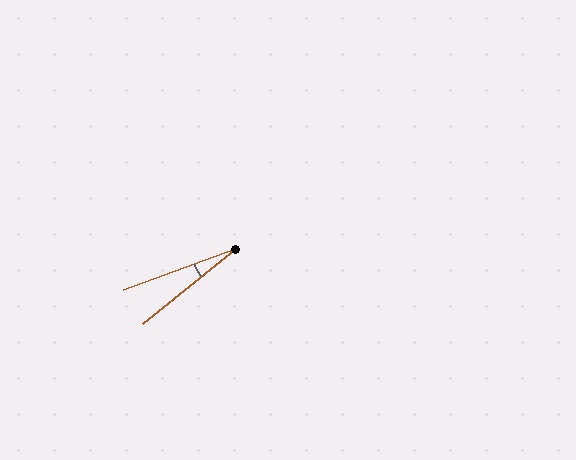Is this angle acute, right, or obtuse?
It is acute.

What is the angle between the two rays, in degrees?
Approximately 19 degrees.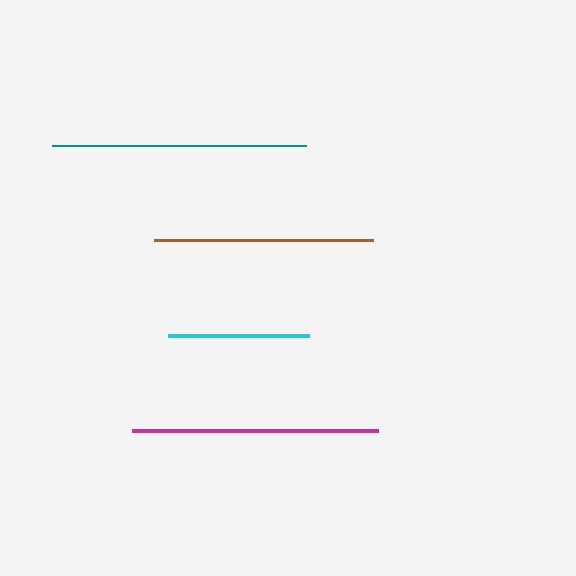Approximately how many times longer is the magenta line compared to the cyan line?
The magenta line is approximately 1.7 times the length of the cyan line.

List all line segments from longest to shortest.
From longest to shortest: teal, magenta, brown, cyan.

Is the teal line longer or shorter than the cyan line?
The teal line is longer than the cyan line.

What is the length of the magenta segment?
The magenta segment is approximately 246 pixels long.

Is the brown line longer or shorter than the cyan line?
The brown line is longer than the cyan line.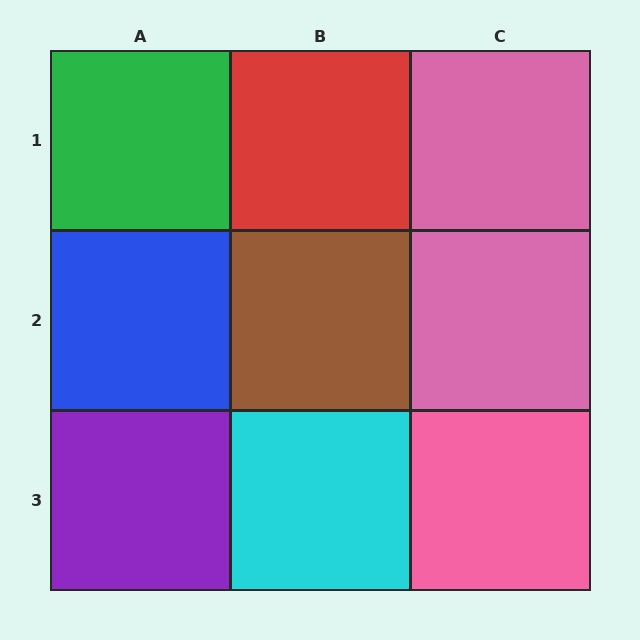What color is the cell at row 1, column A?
Green.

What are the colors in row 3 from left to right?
Purple, cyan, pink.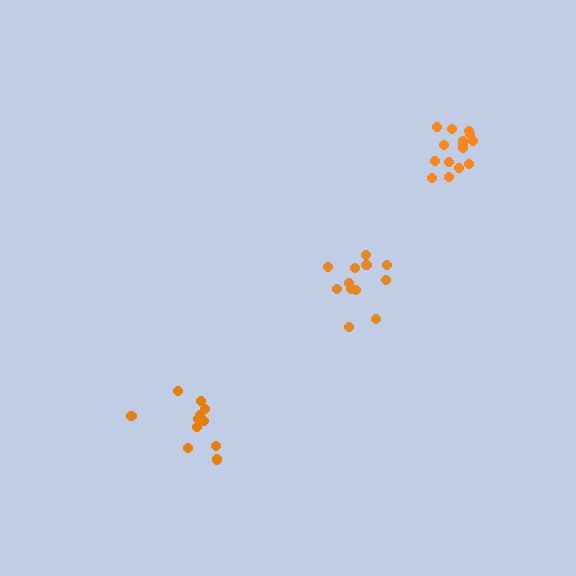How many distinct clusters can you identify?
There are 3 distinct clusters.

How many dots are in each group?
Group 1: 12 dots, Group 2: 11 dots, Group 3: 15 dots (38 total).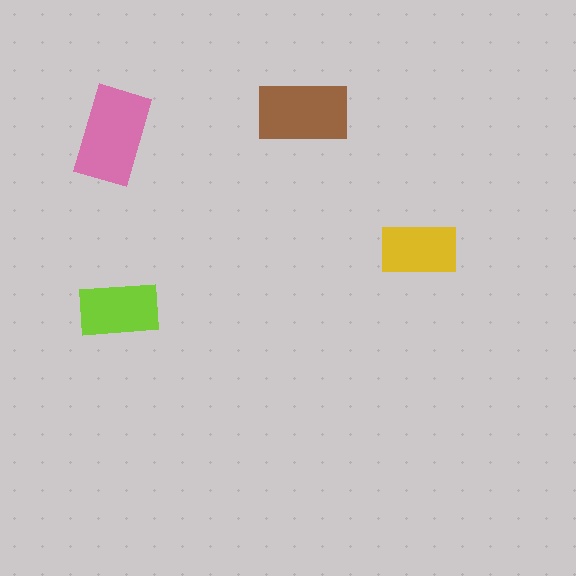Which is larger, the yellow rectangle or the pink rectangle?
The pink one.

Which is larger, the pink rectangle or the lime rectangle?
The pink one.